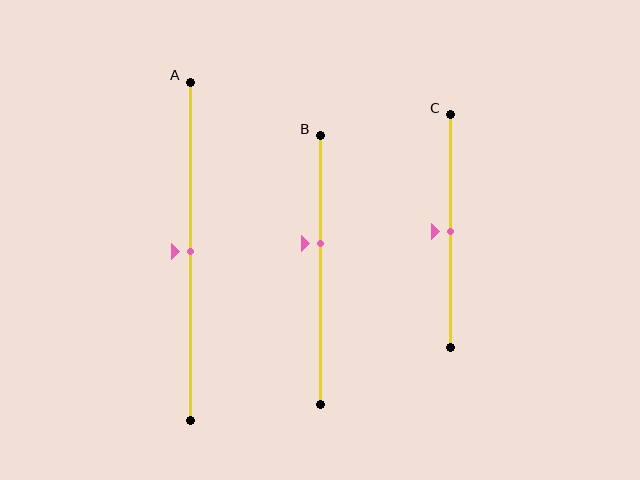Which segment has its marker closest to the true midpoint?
Segment A has its marker closest to the true midpoint.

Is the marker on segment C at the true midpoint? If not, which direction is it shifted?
Yes, the marker on segment C is at the true midpoint.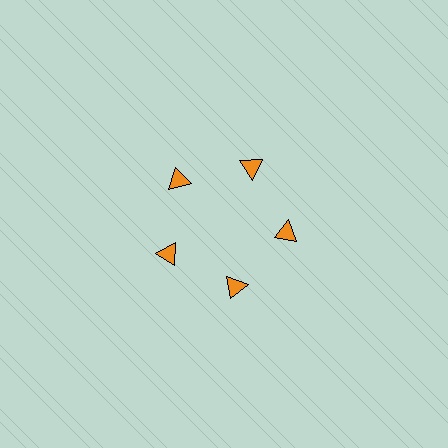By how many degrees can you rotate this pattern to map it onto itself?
The pattern maps onto itself every 72 degrees of rotation.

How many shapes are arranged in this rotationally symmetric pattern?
There are 5 shapes, arranged in 5 groups of 1.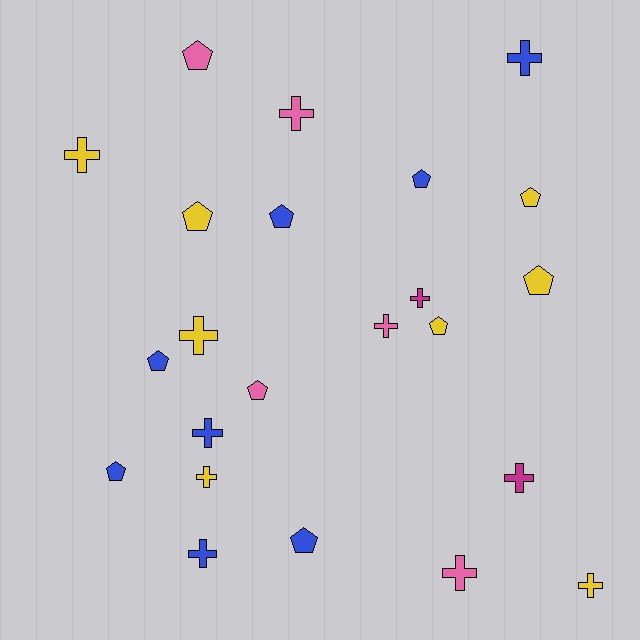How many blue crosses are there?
There are 3 blue crosses.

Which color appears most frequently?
Yellow, with 8 objects.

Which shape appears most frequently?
Cross, with 12 objects.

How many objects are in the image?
There are 23 objects.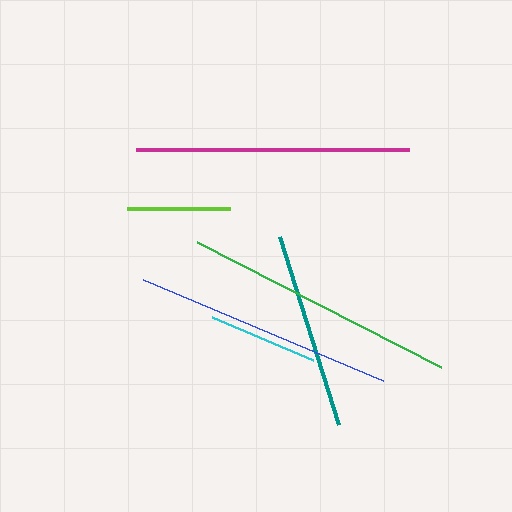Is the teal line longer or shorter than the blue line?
The blue line is longer than the teal line.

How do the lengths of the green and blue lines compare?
The green and blue lines are approximately the same length.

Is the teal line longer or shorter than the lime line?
The teal line is longer than the lime line.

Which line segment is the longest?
The green line is the longest at approximately 274 pixels.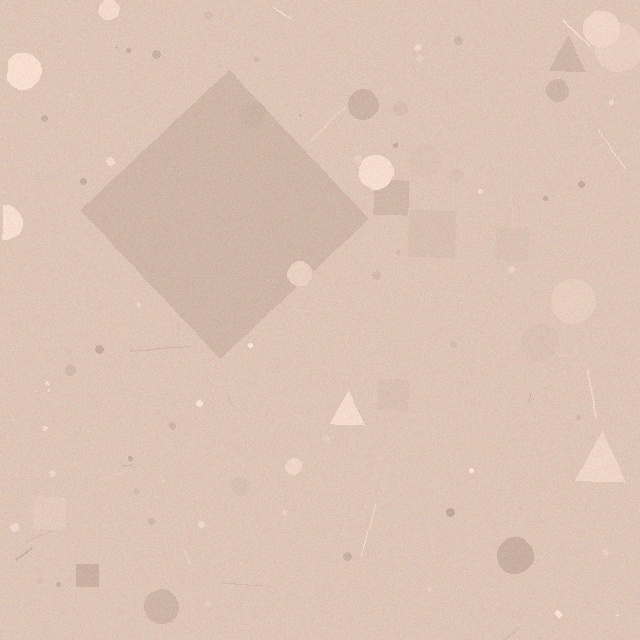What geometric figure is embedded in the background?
A diamond is embedded in the background.